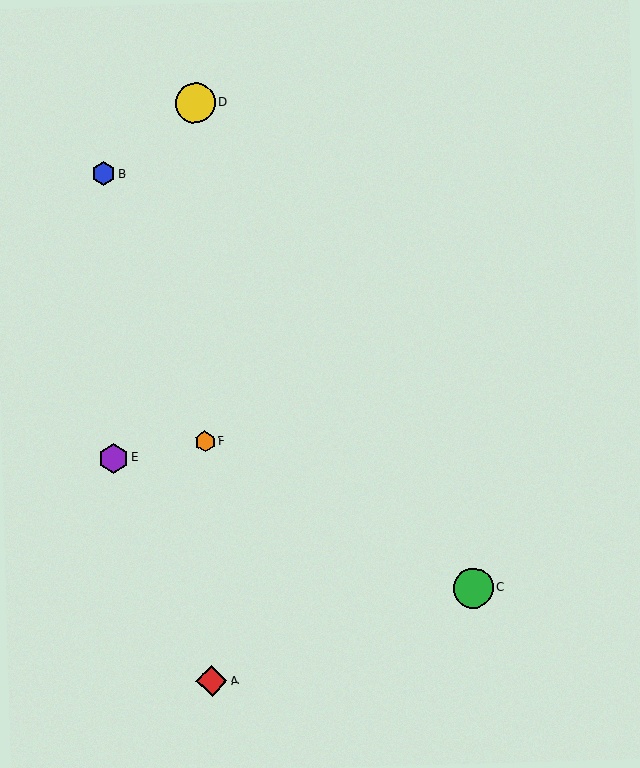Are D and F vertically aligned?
Yes, both are at x≈195.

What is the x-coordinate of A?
Object A is at x≈212.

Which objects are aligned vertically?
Objects A, D, F are aligned vertically.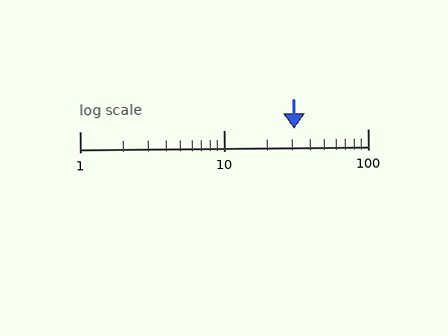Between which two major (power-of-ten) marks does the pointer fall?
The pointer is between 10 and 100.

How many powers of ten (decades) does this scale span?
The scale spans 2 decades, from 1 to 100.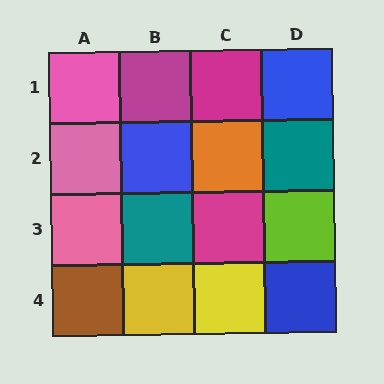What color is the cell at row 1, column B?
Magenta.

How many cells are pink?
3 cells are pink.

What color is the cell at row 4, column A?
Brown.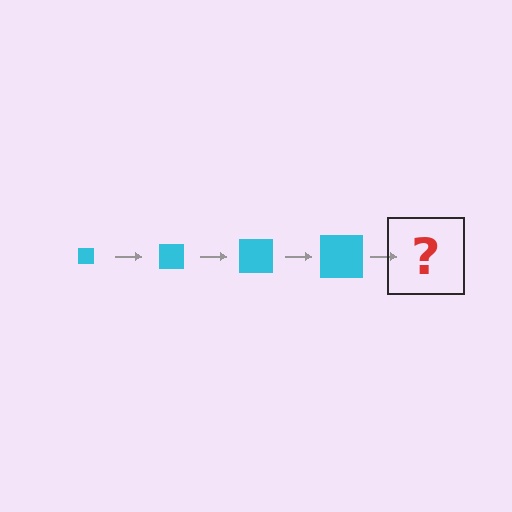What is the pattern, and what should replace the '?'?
The pattern is that the square gets progressively larger each step. The '?' should be a cyan square, larger than the previous one.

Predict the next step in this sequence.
The next step is a cyan square, larger than the previous one.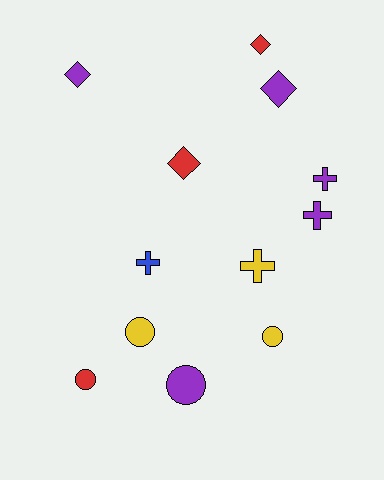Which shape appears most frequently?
Diamond, with 4 objects.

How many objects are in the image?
There are 12 objects.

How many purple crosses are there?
There are 2 purple crosses.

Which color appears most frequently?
Purple, with 5 objects.